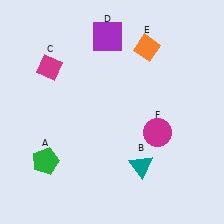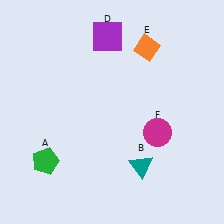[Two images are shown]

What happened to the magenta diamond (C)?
The magenta diamond (C) was removed in Image 2. It was in the top-left area of Image 1.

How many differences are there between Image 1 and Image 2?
There is 1 difference between the two images.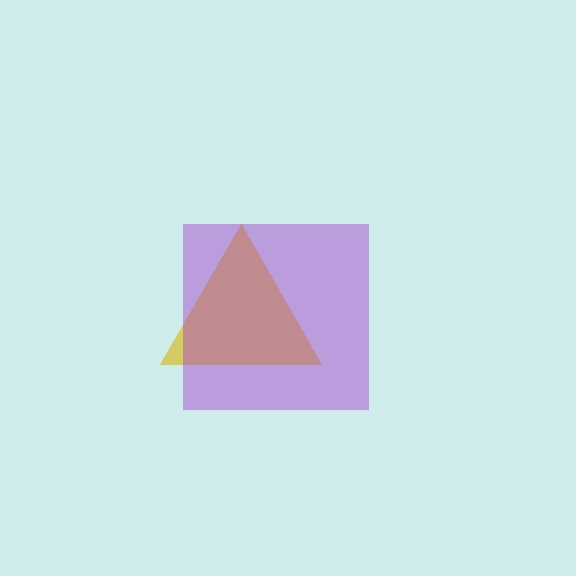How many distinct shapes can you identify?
There are 2 distinct shapes: a yellow triangle, a purple square.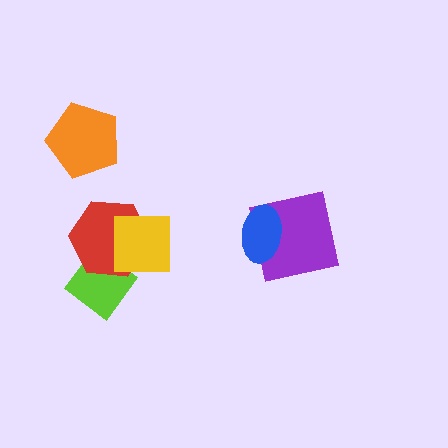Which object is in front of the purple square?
The blue ellipse is in front of the purple square.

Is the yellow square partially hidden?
No, no other shape covers it.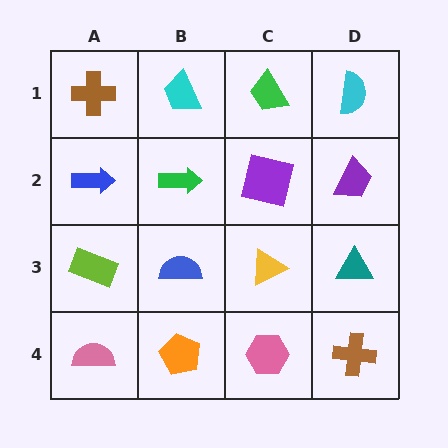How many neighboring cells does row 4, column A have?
2.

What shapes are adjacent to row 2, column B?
A cyan trapezoid (row 1, column B), a blue semicircle (row 3, column B), a blue arrow (row 2, column A), a purple square (row 2, column C).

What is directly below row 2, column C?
A yellow triangle.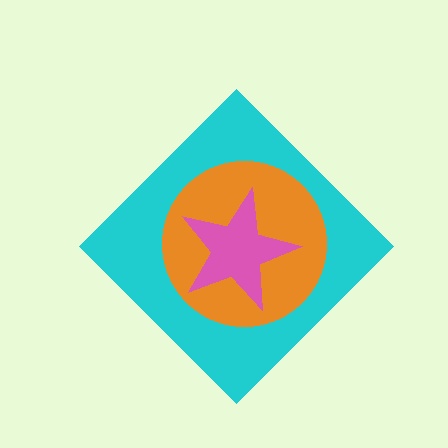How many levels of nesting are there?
3.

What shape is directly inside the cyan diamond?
The orange circle.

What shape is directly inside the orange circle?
The pink star.